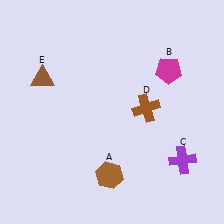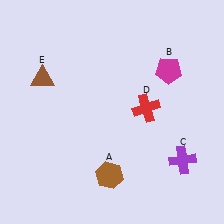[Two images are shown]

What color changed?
The cross (D) changed from brown in Image 1 to red in Image 2.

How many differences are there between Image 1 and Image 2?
There is 1 difference between the two images.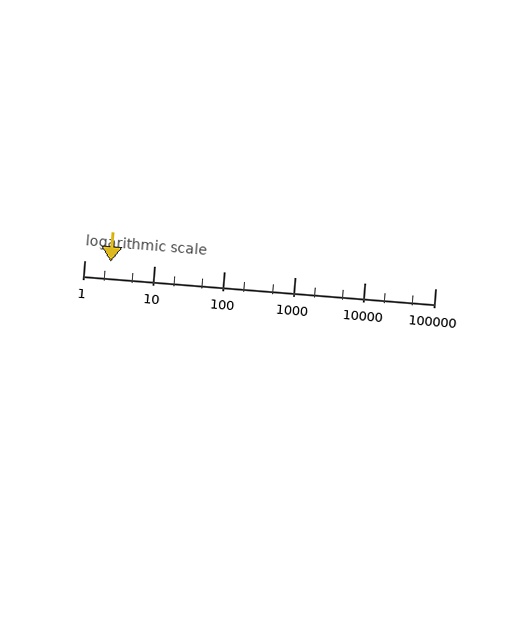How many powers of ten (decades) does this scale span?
The scale spans 5 decades, from 1 to 100000.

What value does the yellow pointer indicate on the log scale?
The pointer indicates approximately 2.4.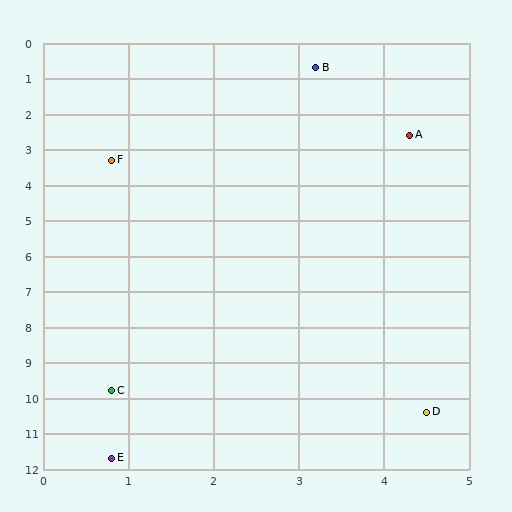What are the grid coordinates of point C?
Point C is at approximately (0.8, 9.8).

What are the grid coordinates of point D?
Point D is at approximately (4.5, 10.4).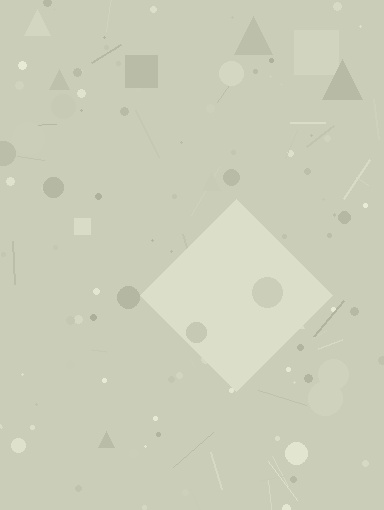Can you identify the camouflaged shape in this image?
The camouflaged shape is a diamond.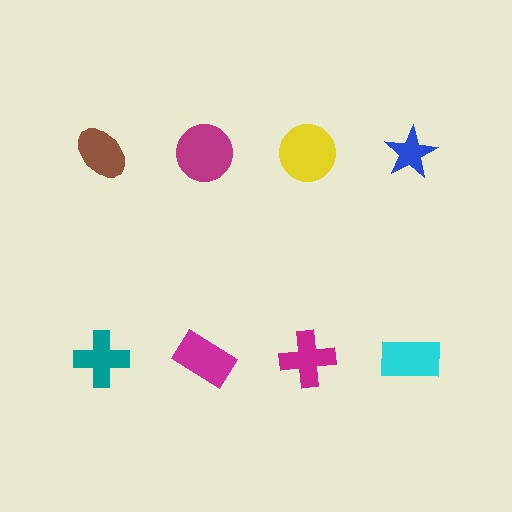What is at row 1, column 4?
A blue star.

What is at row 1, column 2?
A magenta circle.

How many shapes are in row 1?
4 shapes.